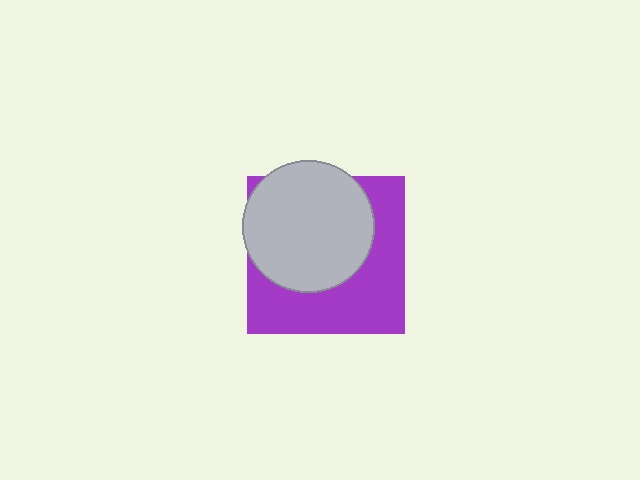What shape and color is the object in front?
The object in front is a light gray circle.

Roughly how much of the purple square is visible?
About half of it is visible (roughly 49%).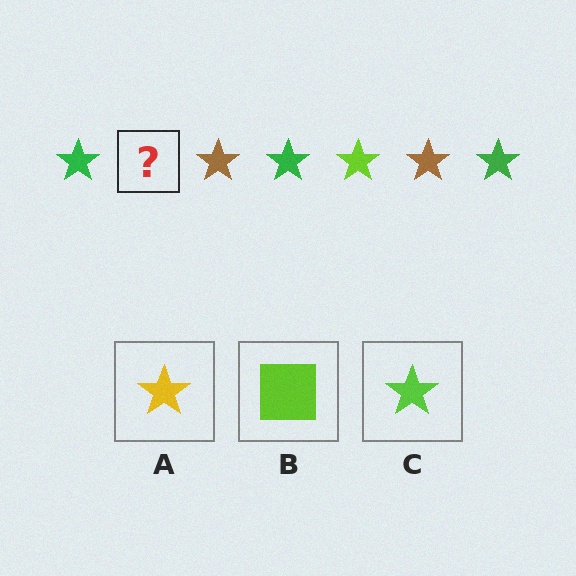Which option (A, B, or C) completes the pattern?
C.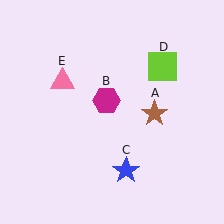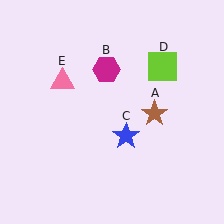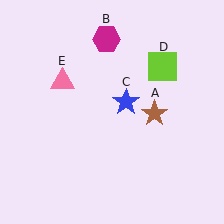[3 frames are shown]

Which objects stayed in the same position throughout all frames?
Brown star (object A) and lime square (object D) and pink triangle (object E) remained stationary.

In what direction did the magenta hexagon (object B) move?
The magenta hexagon (object B) moved up.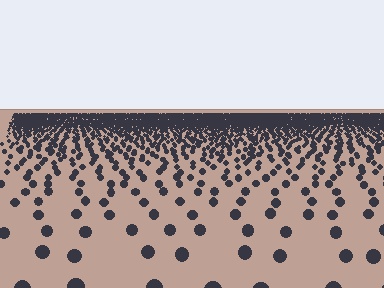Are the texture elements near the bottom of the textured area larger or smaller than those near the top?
Larger. Near the bottom, elements are closer to the viewer and appear at a bigger on-screen size.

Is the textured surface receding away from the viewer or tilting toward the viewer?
The surface is receding away from the viewer. Texture elements get smaller and denser toward the top.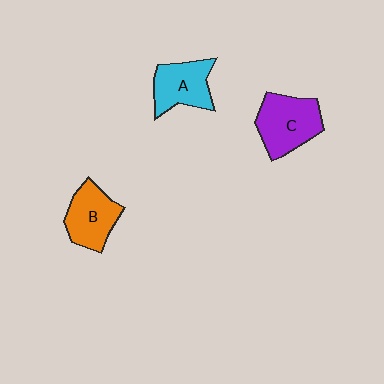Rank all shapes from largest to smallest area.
From largest to smallest: C (purple), B (orange), A (cyan).